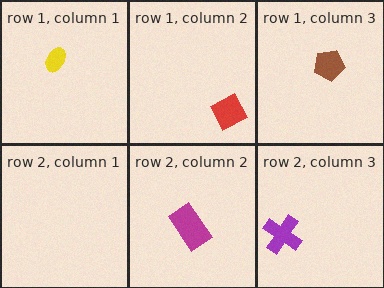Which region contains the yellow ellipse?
The row 1, column 1 region.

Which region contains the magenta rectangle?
The row 2, column 2 region.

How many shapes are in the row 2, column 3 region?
1.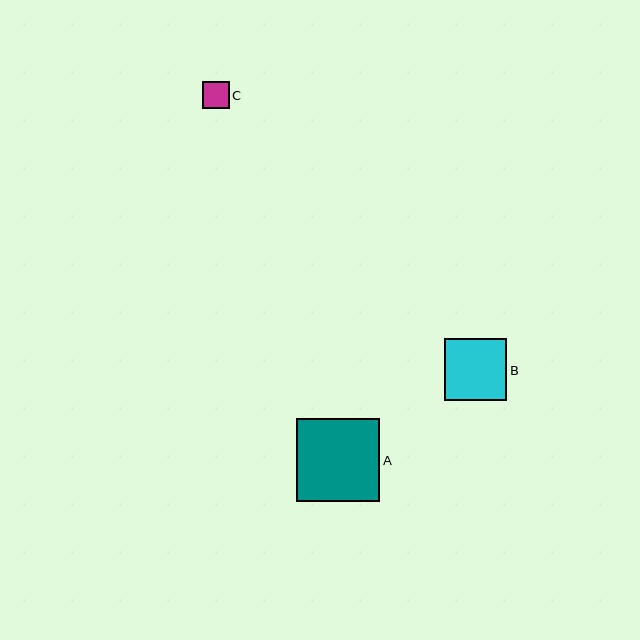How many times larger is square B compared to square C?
Square B is approximately 2.3 times the size of square C.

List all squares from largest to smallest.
From largest to smallest: A, B, C.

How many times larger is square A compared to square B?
Square A is approximately 1.3 times the size of square B.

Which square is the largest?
Square A is the largest with a size of approximately 83 pixels.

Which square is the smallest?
Square C is the smallest with a size of approximately 27 pixels.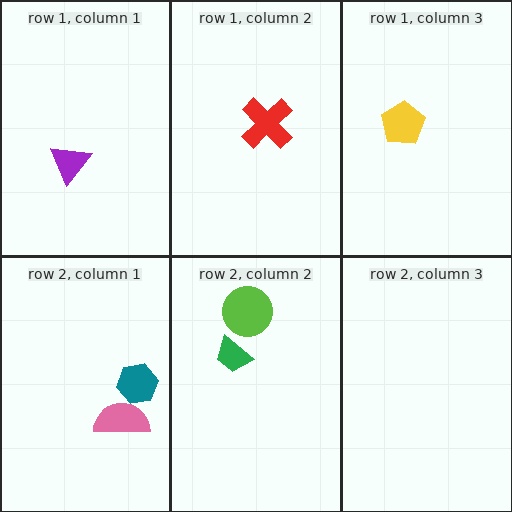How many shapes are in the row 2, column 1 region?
2.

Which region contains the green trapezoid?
The row 2, column 2 region.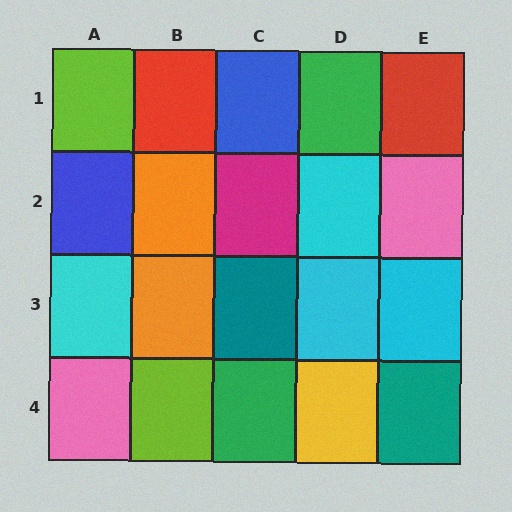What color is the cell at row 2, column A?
Blue.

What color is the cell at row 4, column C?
Green.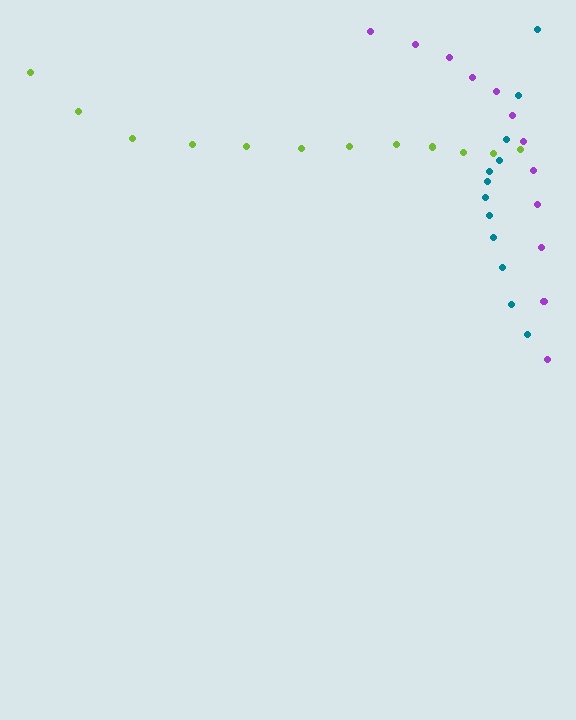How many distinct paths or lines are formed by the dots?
There are 3 distinct paths.